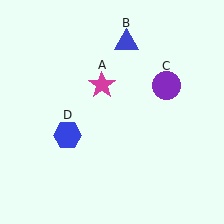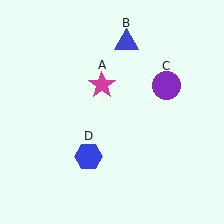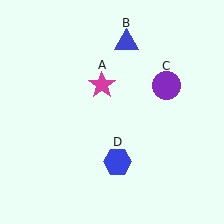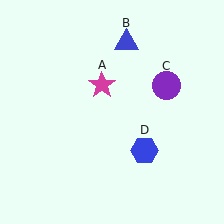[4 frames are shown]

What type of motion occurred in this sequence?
The blue hexagon (object D) rotated counterclockwise around the center of the scene.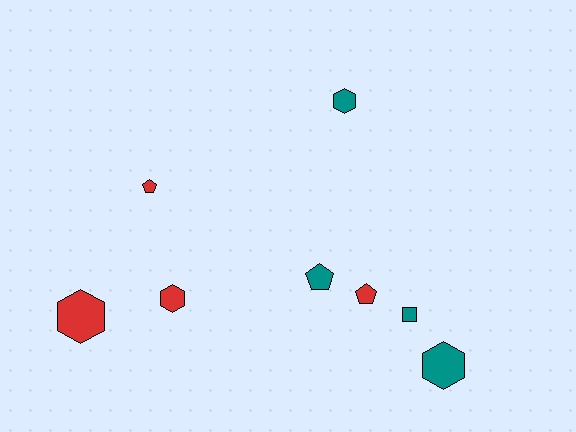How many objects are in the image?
There are 8 objects.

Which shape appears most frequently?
Hexagon, with 4 objects.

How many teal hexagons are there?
There are 2 teal hexagons.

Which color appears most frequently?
Red, with 4 objects.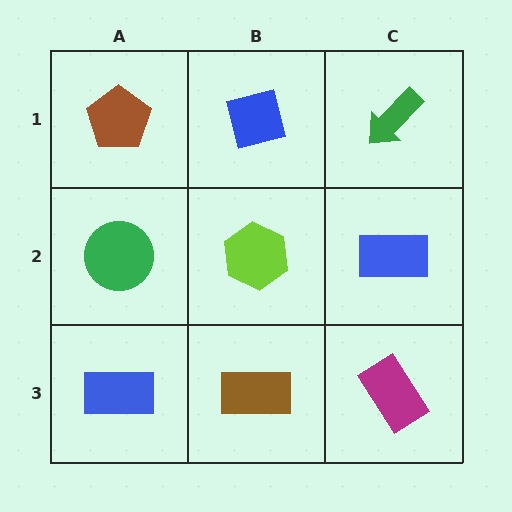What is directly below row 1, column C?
A blue rectangle.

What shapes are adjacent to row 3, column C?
A blue rectangle (row 2, column C), a brown rectangle (row 3, column B).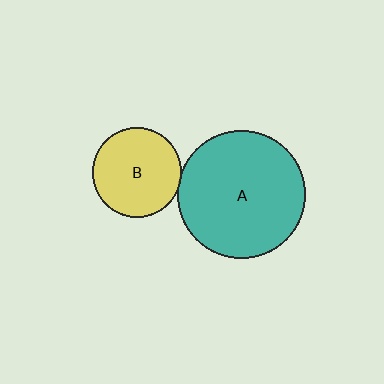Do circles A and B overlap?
Yes.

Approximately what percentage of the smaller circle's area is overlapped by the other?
Approximately 5%.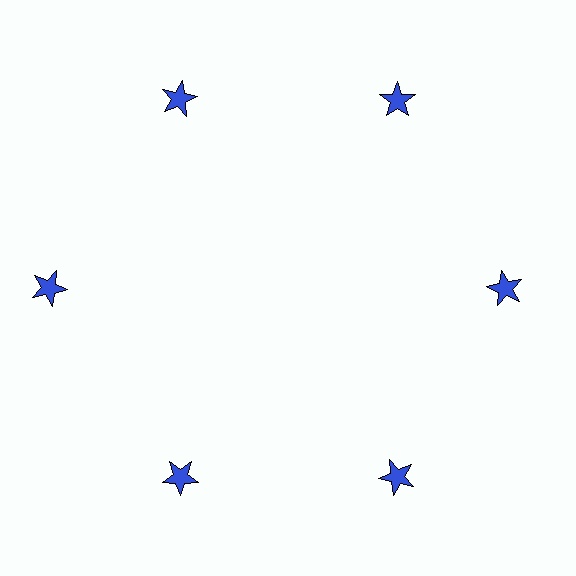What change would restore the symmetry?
The symmetry would be restored by moving it inward, back onto the ring so that all 6 stars sit at equal angles and equal distance from the center.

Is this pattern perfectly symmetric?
No. The 6 blue stars are arranged in a ring, but one element near the 9 o'clock position is pushed outward from the center, breaking the 6-fold rotational symmetry.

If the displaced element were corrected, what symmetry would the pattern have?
It would have 6-fold rotational symmetry — the pattern would map onto itself every 60 degrees.